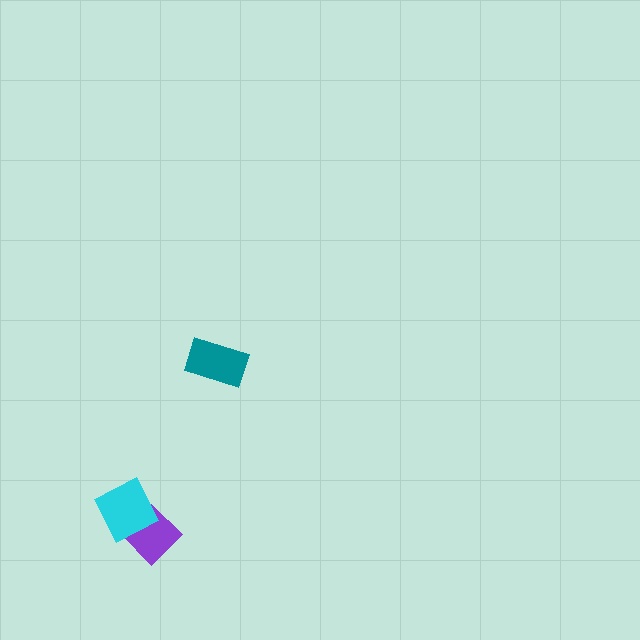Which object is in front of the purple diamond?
The cyan diamond is in front of the purple diamond.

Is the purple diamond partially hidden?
Yes, it is partially covered by another shape.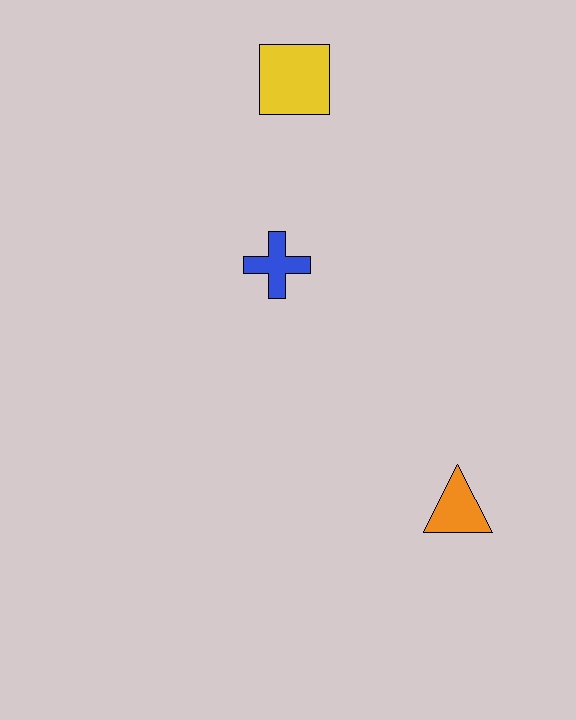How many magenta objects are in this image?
There are no magenta objects.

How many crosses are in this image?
There is 1 cross.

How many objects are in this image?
There are 3 objects.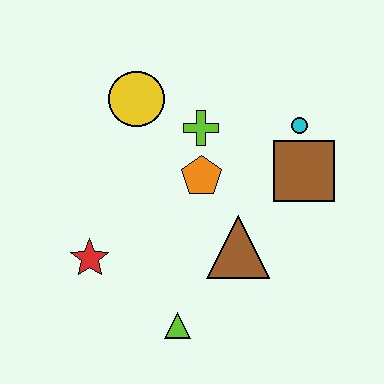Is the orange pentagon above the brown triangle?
Yes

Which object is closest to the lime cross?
The orange pentagon is closest to the lime cross.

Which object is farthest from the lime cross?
The lime triangle is farthest from the lime cross.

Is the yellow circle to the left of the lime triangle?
Yes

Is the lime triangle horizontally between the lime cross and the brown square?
No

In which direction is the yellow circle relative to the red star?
The yellow circle is above the red star.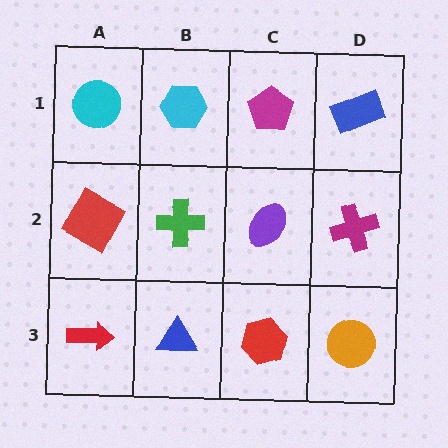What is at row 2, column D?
A magenta cross.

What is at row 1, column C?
A magenta pentagon.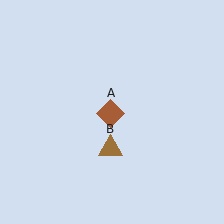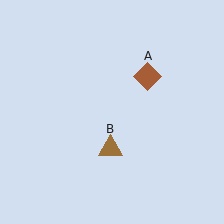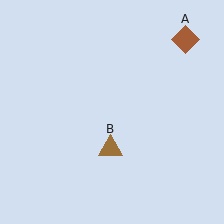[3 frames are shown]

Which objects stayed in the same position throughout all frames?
Brown triangle (object B) remained stationary.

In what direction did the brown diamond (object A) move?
The brown diamond (object A) moved up and to the right.